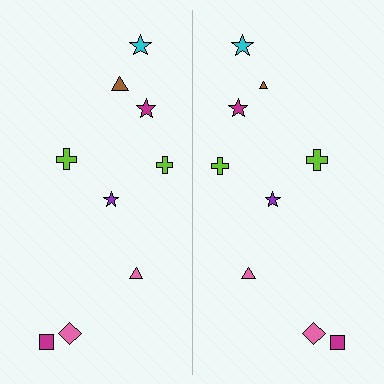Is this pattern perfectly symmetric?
No, the pattern is not perfectly symmetric. The brown triangle on the right side has a different size than its mirror counterpart.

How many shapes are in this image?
There are 18 shapes in this image.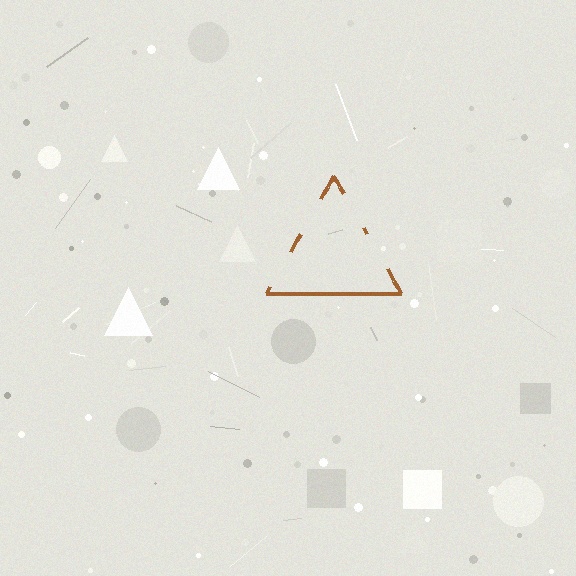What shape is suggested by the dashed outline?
The dashed outline suggests a triangle.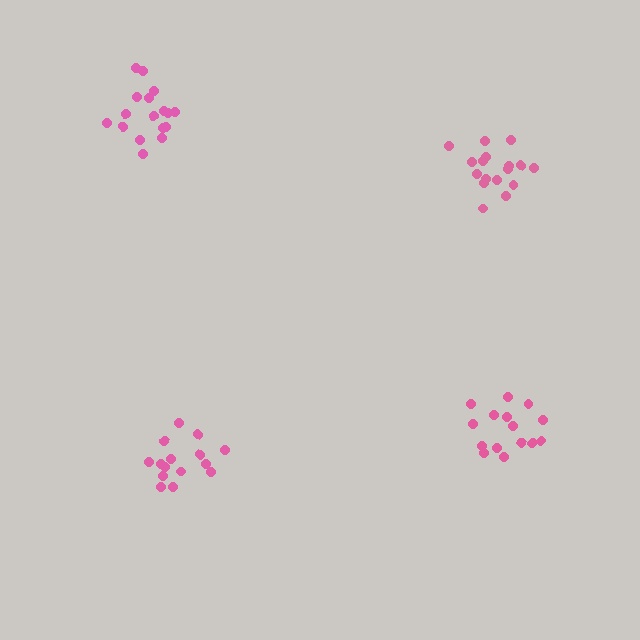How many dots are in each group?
Group 1: 17 dots, Group 2: 15 dots, Group 3: 17 dots, Group 4: 15 dots (64 total).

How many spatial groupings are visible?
There are 4 spatial groupings.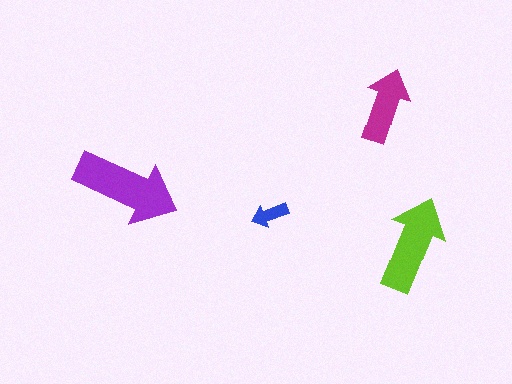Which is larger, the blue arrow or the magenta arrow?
The magenta one.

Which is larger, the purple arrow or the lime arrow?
The purple one.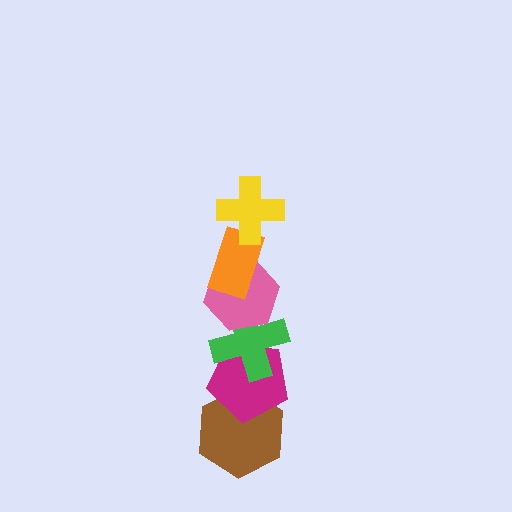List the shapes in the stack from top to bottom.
From top to bottom: the yellow cross, the orange rectangle, the pink hexagon, the green cross, the magenta pentagon, the brown hexagon.